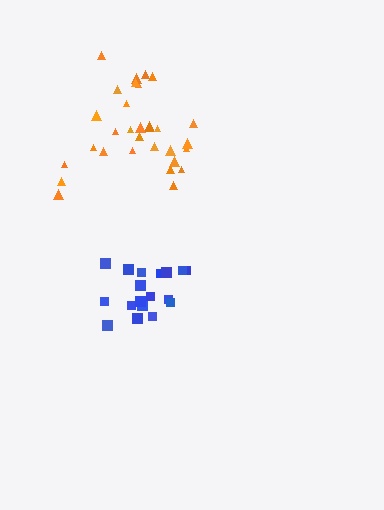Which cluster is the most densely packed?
Blue.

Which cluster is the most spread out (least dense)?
Orange.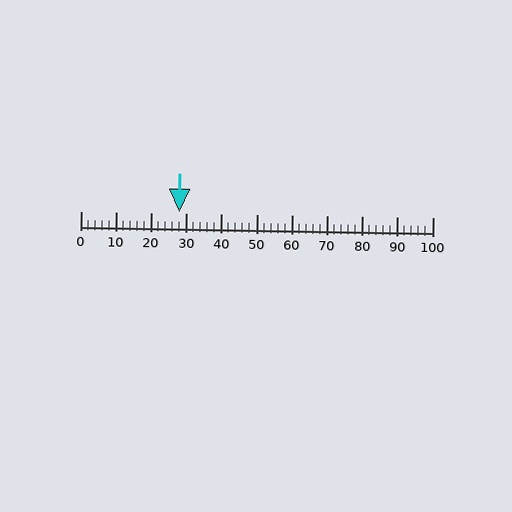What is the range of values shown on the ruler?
The ruler shows values from 0 to 100.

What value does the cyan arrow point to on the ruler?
The cyan arrow points to approximately 28.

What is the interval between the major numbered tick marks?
The major tick marks are spaced 10 units apart.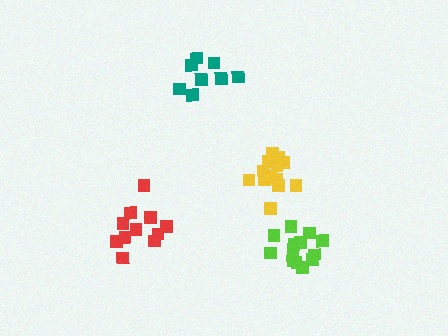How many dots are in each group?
Group 1: 13 dots, Group 2: 13 dots, Group 3: 12 dots, Group 4: 8 dots (46 total).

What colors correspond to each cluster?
The clusters are colored: lime, yellow, red, teal.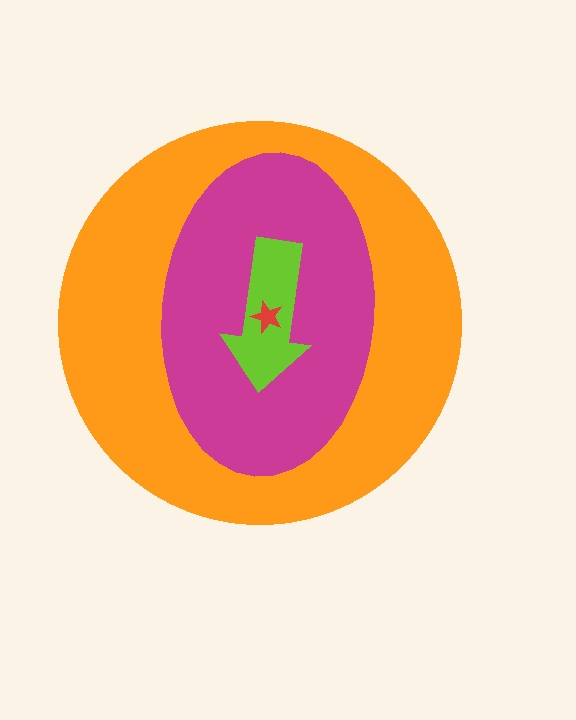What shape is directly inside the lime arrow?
The red star.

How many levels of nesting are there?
4.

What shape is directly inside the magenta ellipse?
The lime arrow.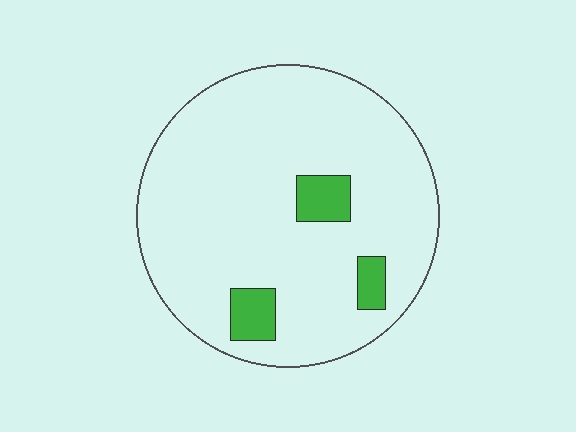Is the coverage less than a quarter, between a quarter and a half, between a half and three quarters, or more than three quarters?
Less than a quarter.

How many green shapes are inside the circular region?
3.